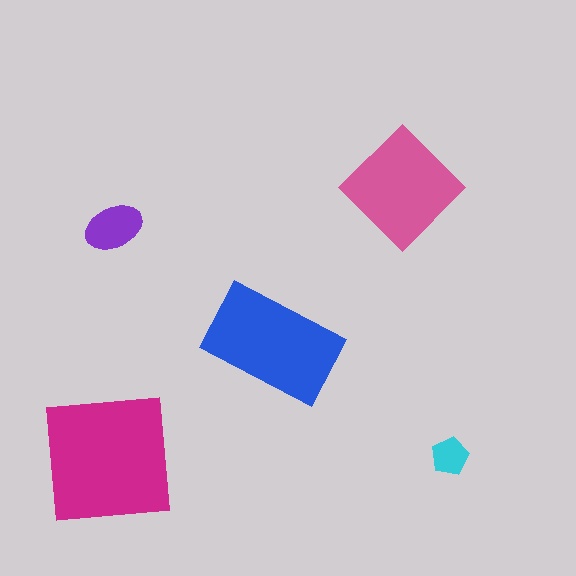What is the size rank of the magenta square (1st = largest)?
1st.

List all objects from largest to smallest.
The magenta square, the blue rectangle, the pink diamond, the purple ellipse, the cyan pentagon.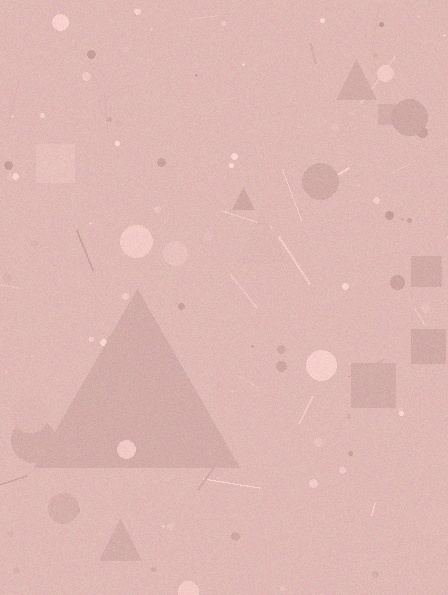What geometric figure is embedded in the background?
A triangle is embedded in the background.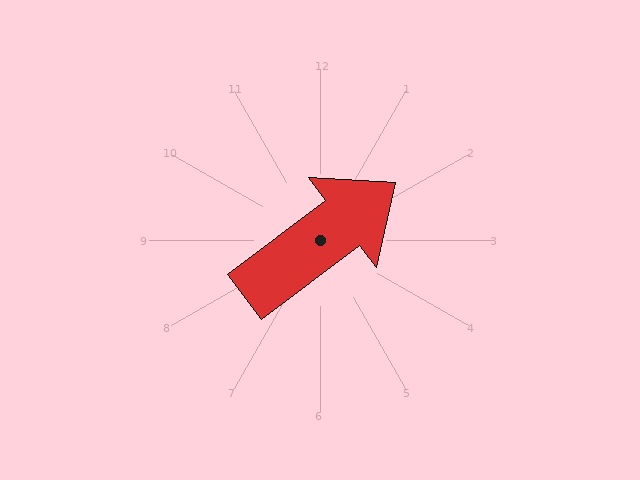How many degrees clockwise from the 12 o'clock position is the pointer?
Approximately 53 degrees.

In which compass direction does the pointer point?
Northeast.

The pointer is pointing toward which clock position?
Roughly 2 o'clock.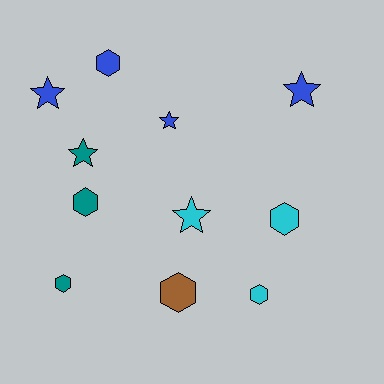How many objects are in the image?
There are 11 objects.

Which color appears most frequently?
Blue, with 4 objects.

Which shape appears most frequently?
Hexagon, with 6 objects.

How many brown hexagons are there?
There is 1 brown hexagon.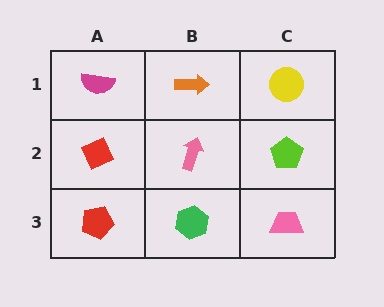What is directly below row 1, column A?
A red diamond.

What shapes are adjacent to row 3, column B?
A pink arrow (row 2, column B), a red pentagon (row 3, column A), a pink trapezoid (row 3, column C).